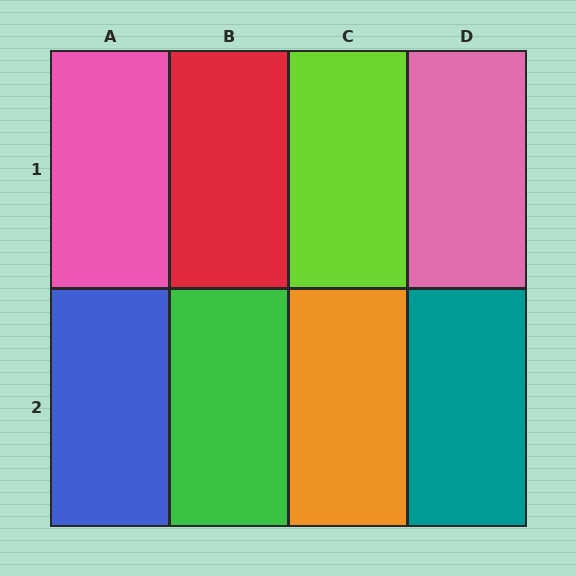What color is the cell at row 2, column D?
Teal.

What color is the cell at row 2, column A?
Blue.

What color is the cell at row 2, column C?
Orange.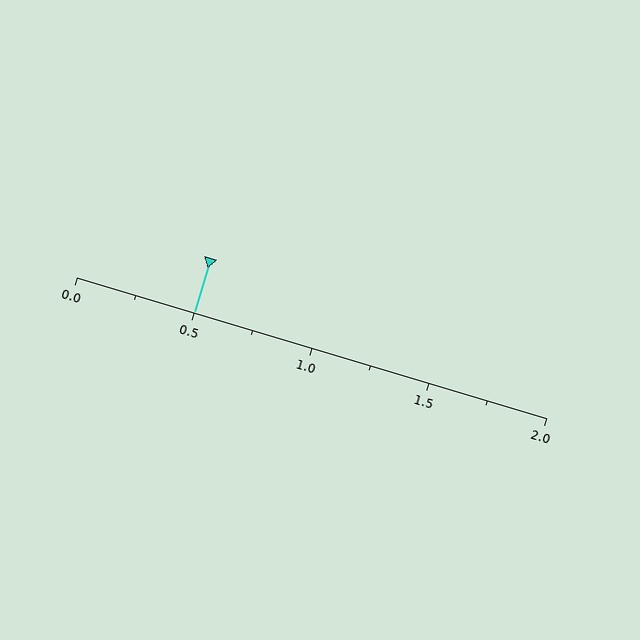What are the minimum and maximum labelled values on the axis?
The axis runs from 0.0 to 2.0.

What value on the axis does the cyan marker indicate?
The marker indicates approximately 0.5.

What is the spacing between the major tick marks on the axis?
The major ticks are spaced 0.5 apart.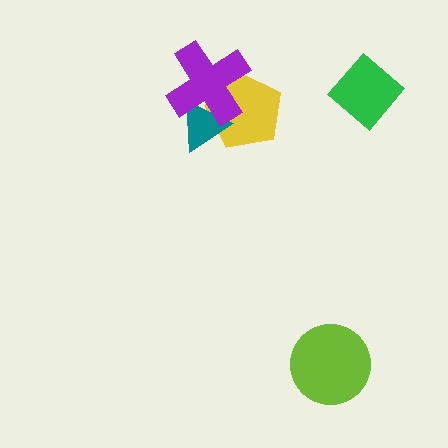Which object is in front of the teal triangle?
The purple cross is in front of the teal triangle.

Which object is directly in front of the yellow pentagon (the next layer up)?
The teal triangle is directly in front of the yellow pentagon.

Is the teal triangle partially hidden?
Yes, it is partially covered by another shape.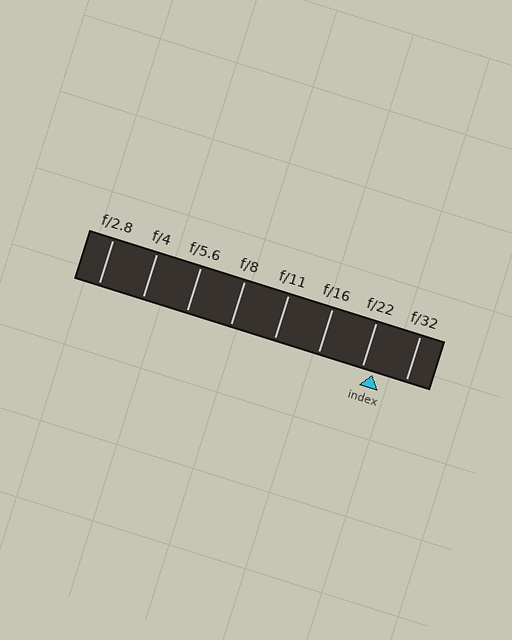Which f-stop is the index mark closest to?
The index mark is closest to f/22.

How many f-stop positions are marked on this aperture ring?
There are 8 f-stop positions marked.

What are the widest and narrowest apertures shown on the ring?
The widest aperture shown is f/2.8 and the narrowest is f/32.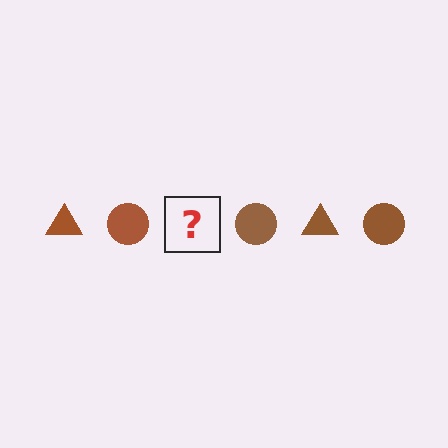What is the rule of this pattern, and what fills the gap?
The rule is that the pattern cycles through triangle, circle shapes in brown. The gap should be filled with a brown triangle.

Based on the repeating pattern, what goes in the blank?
The blank should be a brown triangle.